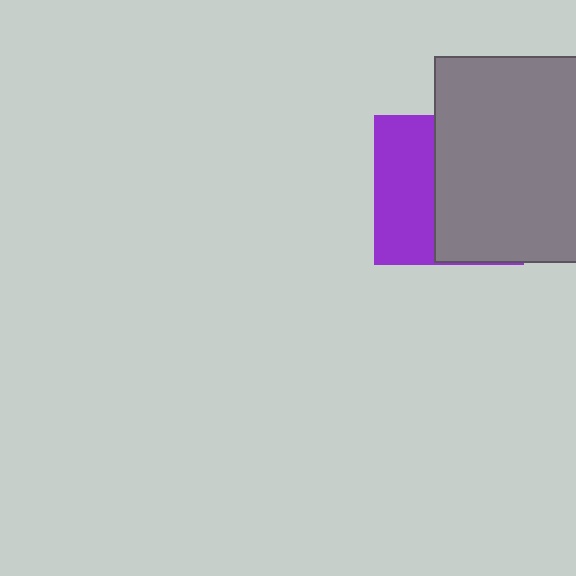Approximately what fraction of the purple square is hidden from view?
Roughly 59% of the purple square is hidden behind the gray square.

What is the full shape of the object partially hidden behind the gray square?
The partially hidden object is a purple square.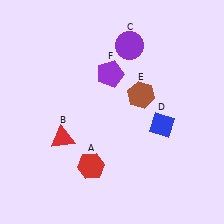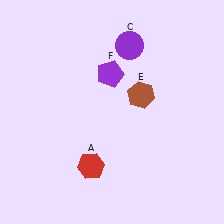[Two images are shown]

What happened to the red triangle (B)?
The red triangle (B) was removed in Image 2. It was in the bottom-left area of Image 1.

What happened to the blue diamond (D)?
The blue diamond (D) was removed in Image 2. It was in the bottom-right area of Image 1.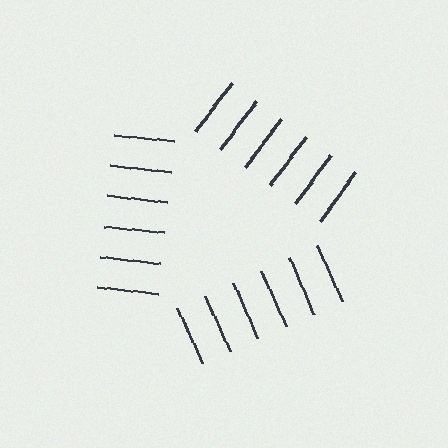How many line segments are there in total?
18 — 6 along each of the 3 edges.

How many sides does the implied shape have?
3 sides — the line-ends trace a triangle.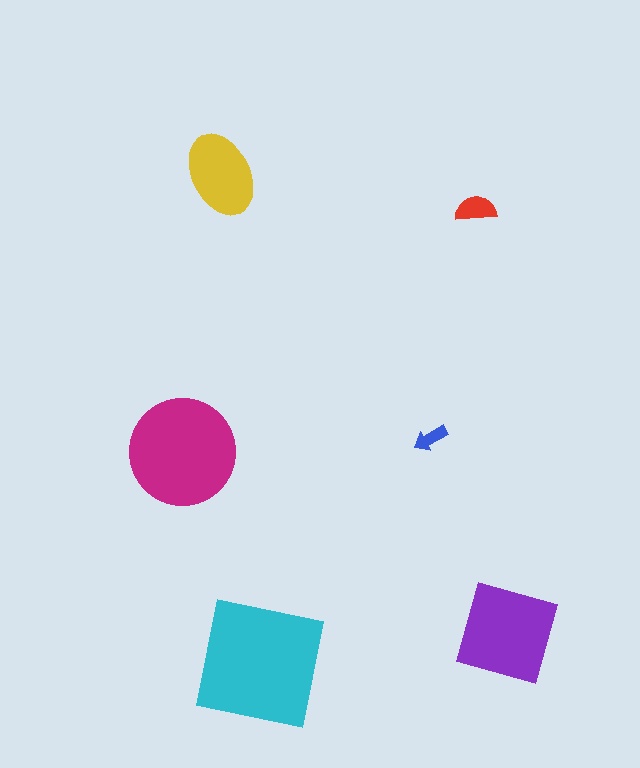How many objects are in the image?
There are 6 objects in the image.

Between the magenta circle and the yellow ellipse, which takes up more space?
The magenta circle.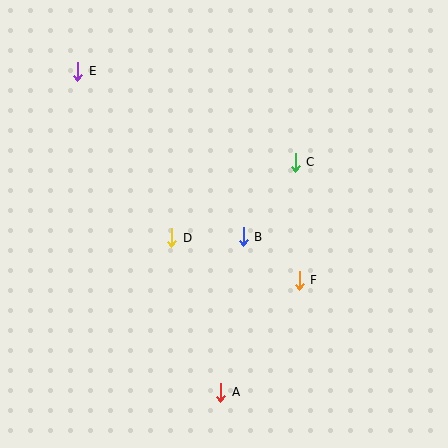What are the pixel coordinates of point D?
Point D is at (172, 238).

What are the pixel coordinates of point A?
Point A is at (221, 392).